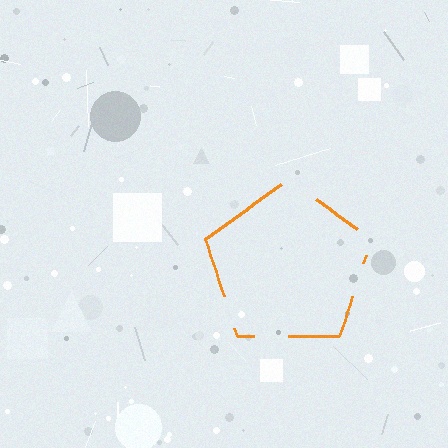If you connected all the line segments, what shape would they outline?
They would outline a pentagon.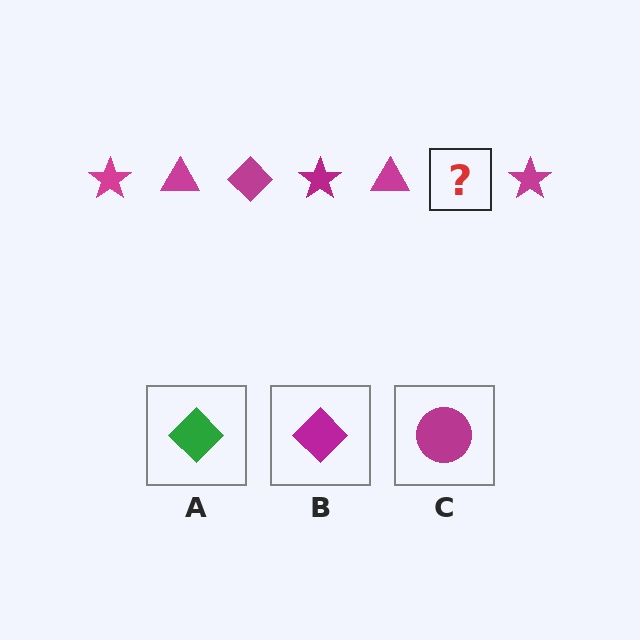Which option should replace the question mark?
Option B.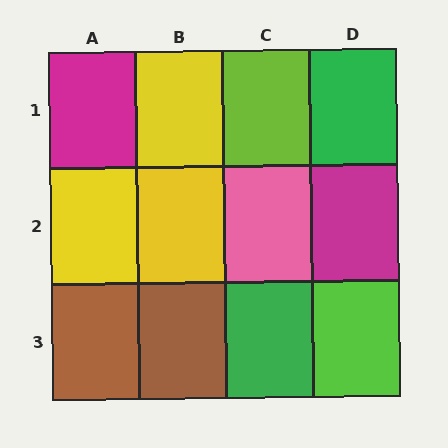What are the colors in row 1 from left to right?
Magenta, yellow, lime, green.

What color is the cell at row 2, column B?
Yellow.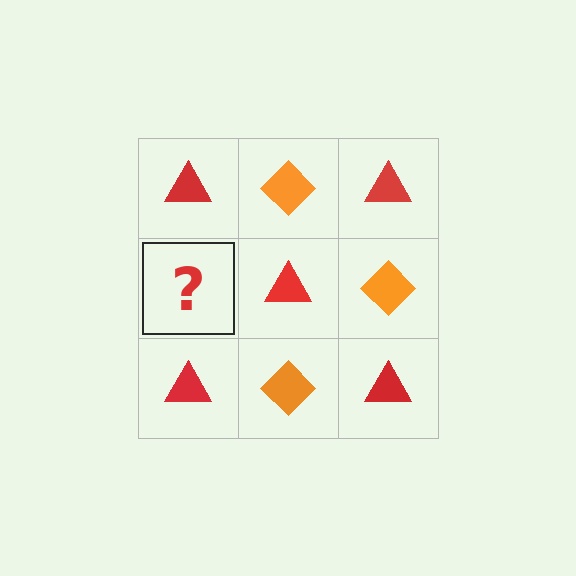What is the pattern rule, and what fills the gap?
The rule is that it alternates red triangle and orange diamond in a checkerboard pattern. The gap should be filled with an orange diamond.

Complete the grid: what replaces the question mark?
The question mark should be replaced with an orange diamond.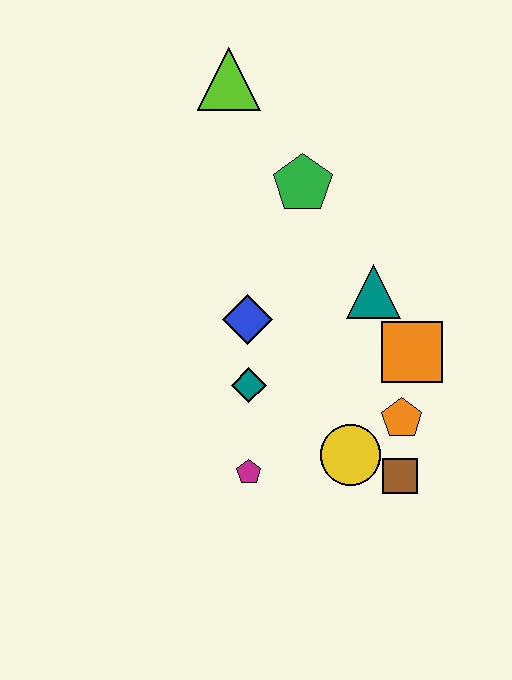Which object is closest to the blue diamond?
The teal diamond is closest to the blue diamond.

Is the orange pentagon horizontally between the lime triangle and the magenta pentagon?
No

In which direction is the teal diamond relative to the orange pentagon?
The teal diamond is to the left of the orange pentagon.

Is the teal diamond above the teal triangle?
No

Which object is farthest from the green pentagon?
The brown square is farthest from the green pentagon.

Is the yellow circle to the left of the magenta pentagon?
No